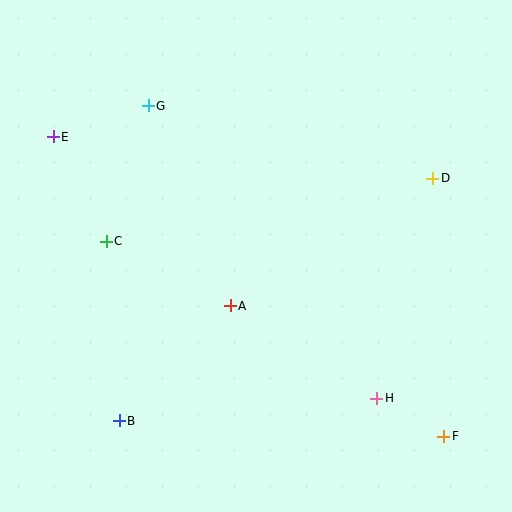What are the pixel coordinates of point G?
Point G is at (148, 106).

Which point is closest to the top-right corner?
Point D is closest to the top-right corner.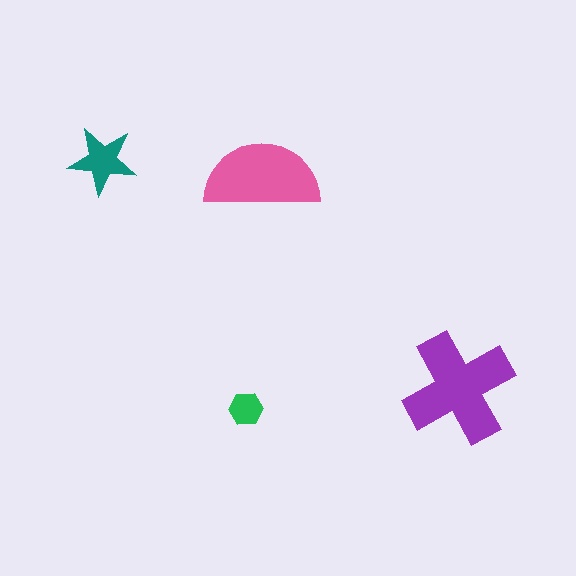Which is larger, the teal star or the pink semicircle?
The pink semicircle.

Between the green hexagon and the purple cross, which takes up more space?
The purple cross.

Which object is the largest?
The purple cross.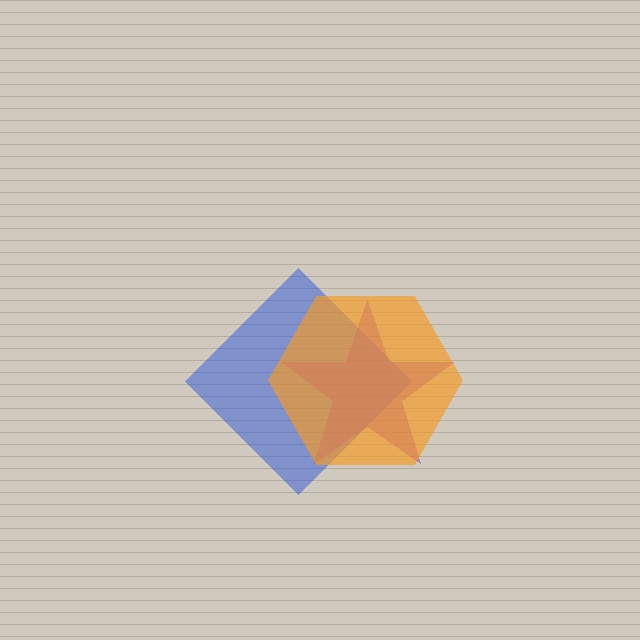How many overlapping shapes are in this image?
There are 3 overlapping shapes in the image.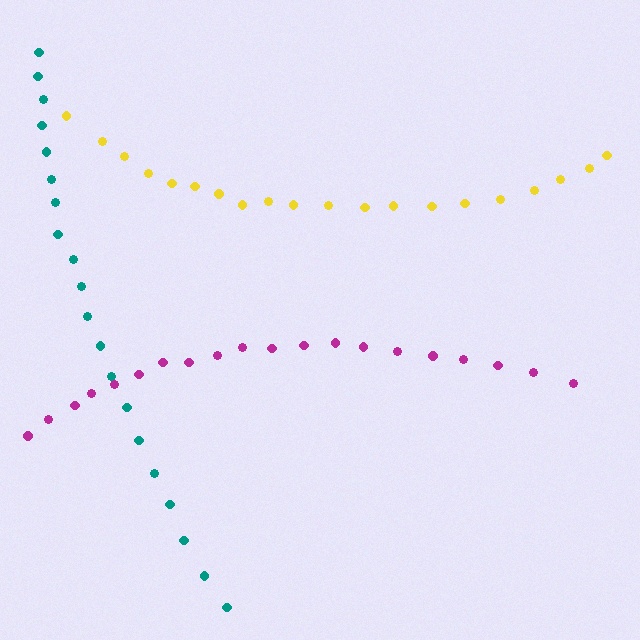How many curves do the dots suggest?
There are 3 distinct paths.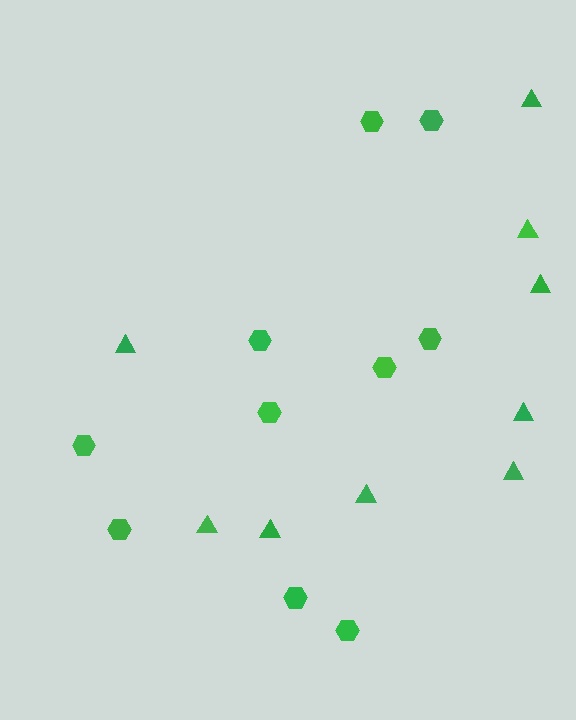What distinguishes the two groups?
There are 2 groups: one group of hexagons (10) and one group of triangles (9).